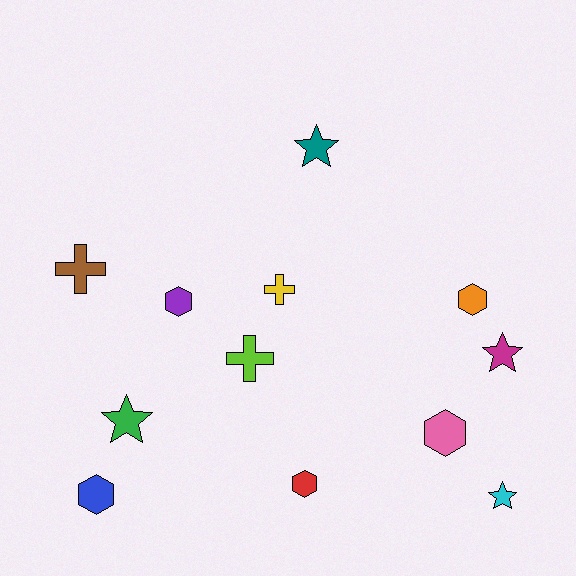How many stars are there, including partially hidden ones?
There are 4 stars.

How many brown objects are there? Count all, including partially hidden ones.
There is 1 brown object.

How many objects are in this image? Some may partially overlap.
There are 12 objects.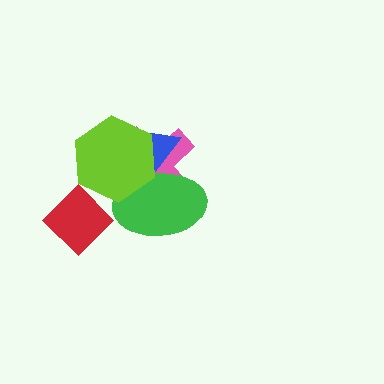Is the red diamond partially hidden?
No, no other shape covers it.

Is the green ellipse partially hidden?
Yes, it is partially covered by another shape.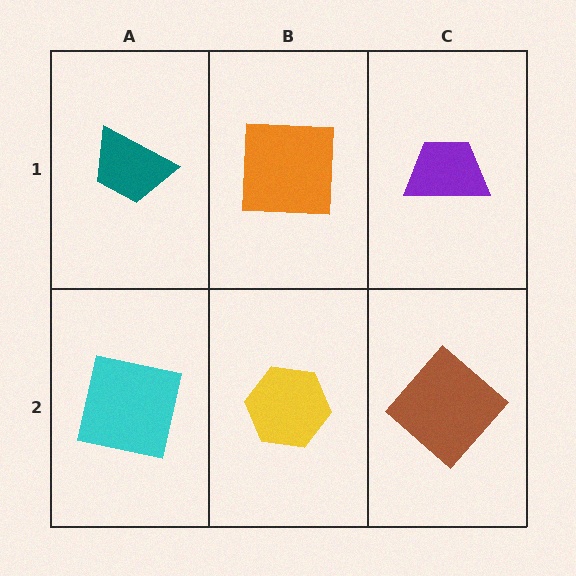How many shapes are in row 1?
3 shapes.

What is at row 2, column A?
A cyan square.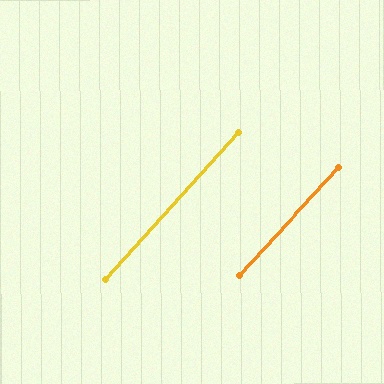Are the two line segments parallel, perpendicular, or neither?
Parallel — their directions differ by only 0.8°.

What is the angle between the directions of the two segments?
Approximately 1 degree.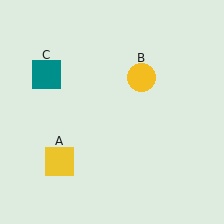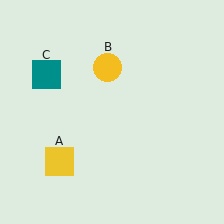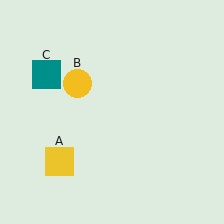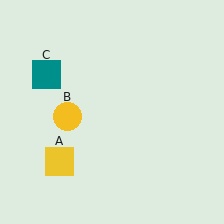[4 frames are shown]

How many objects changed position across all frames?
1 object changed position: yellow circle (object B).